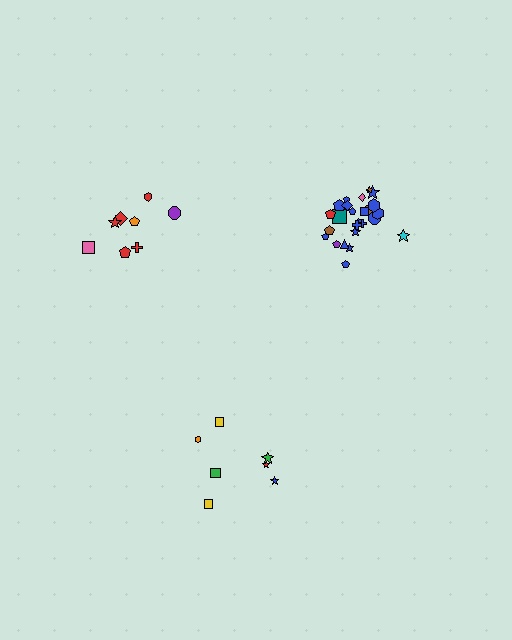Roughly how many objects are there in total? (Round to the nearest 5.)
Roughly 40 objects in total.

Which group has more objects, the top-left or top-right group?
The top-right group.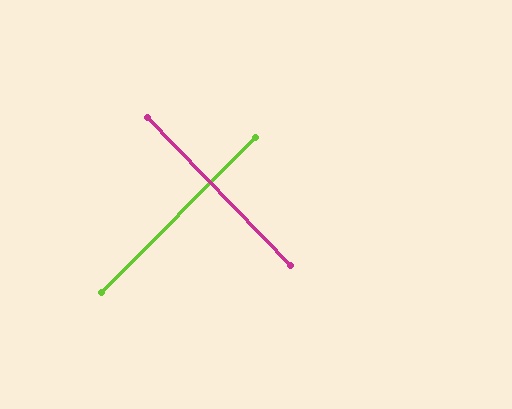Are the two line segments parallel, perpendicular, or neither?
Perpendicular — they meet at approximately 89°.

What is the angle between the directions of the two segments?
Approximately 89 degrees.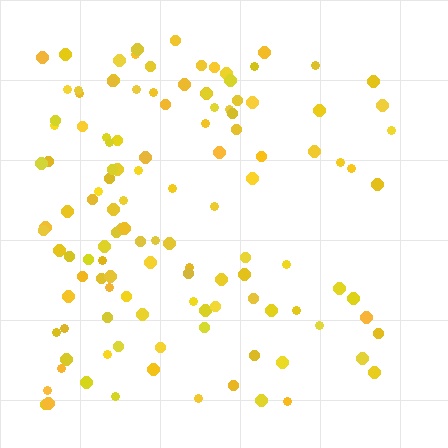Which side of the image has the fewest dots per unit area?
The right.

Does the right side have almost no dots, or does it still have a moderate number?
Still a moderate number, just noticeably fewer than the left.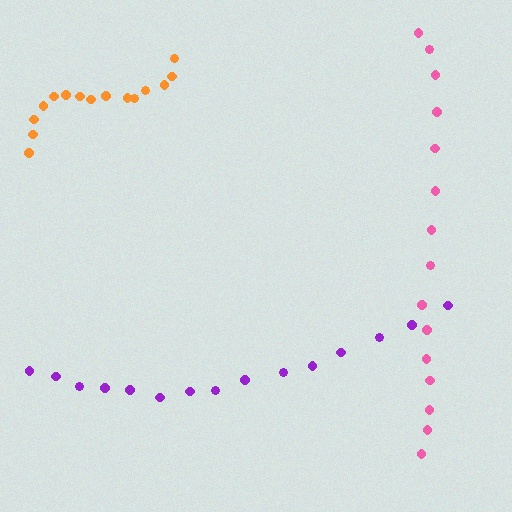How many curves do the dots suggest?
There are 3 distinct paths.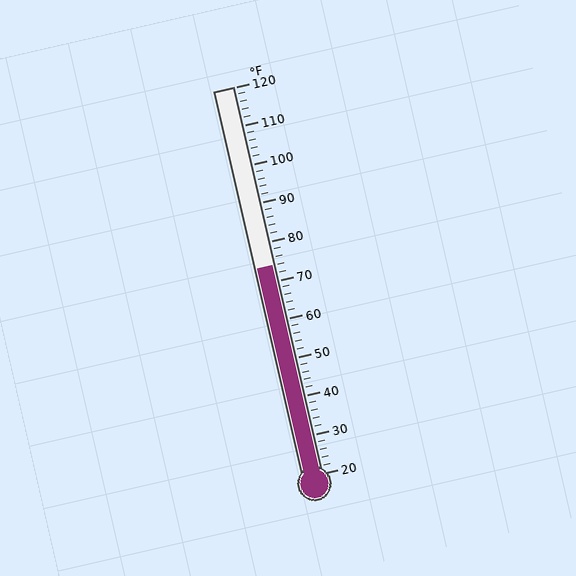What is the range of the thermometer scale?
The thermometer scale ranges from 20°F to 120°F.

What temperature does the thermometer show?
The thermometer shows approximately 74°F.